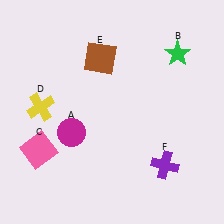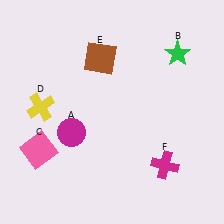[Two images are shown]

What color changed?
The cross (F) changed from purple in Image 1 to magenta in Image 2.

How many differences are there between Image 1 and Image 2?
There is 1 difference between the two images.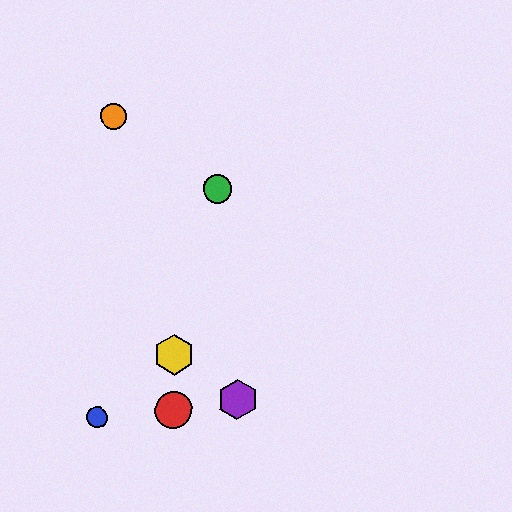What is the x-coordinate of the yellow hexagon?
The yellow hexagon is at x≈174.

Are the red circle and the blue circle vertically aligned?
No, the red circle is at x≈174 and the blue circle is at x≈97.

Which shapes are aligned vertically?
The red circle, the yellow hexagon are aligned vertically.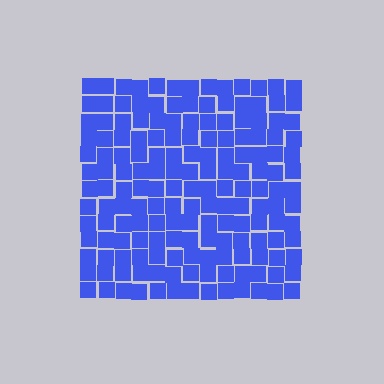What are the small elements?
The small elements are squares.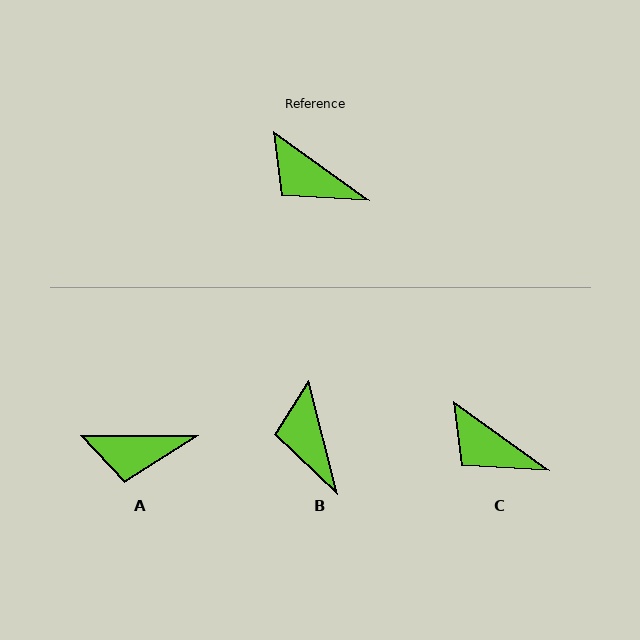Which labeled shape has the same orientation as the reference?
C.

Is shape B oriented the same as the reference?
No, it is off by about 40 degrees.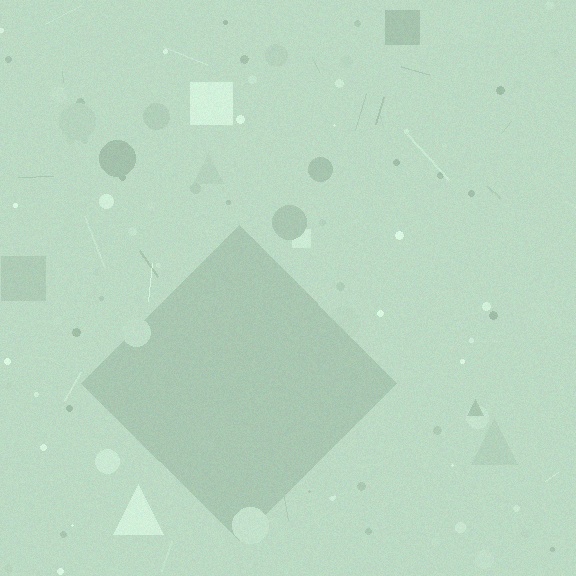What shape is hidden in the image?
A diamond is hidden in the image.